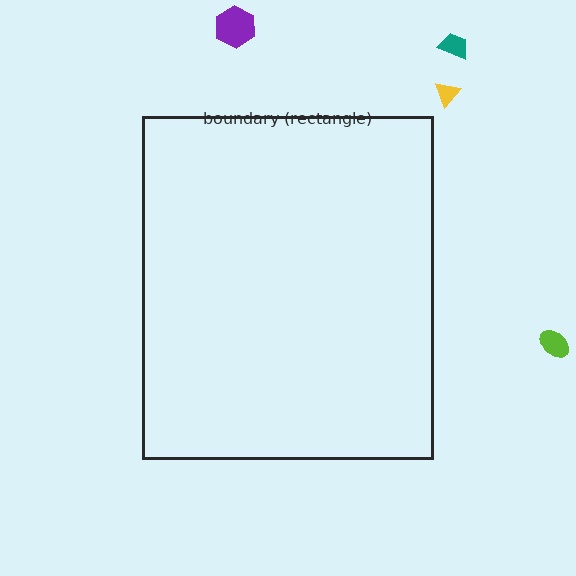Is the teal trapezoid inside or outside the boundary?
Outside.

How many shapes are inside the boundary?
0 inside, 4 outside.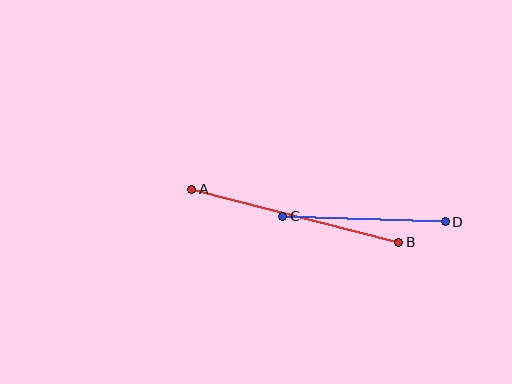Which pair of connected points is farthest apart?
Points A and B are farthest apart.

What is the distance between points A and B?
The distance is approximately 214 pixels.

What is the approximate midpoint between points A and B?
The midpoint is at approximately (295, 216) pixels.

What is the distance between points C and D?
The distance is approximately 162 pixels.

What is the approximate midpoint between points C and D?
The midpoint is at approximately (364, 219) pixels.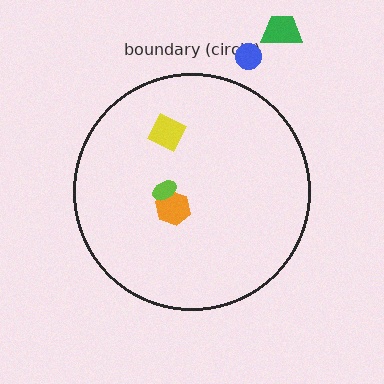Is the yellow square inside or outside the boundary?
Inside.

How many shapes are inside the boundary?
3 inside, 2 outside.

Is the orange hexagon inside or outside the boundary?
Inside.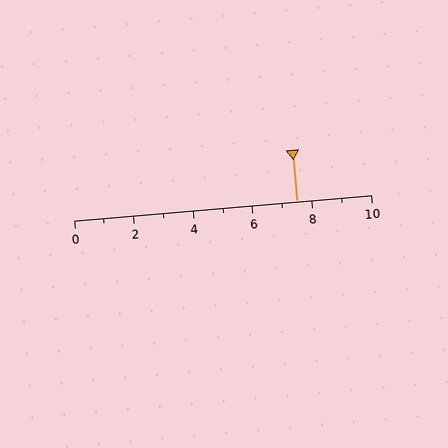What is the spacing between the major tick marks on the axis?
The major ticks are spaced 2 apart.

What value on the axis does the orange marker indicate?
The marker indicates approximately 7.5.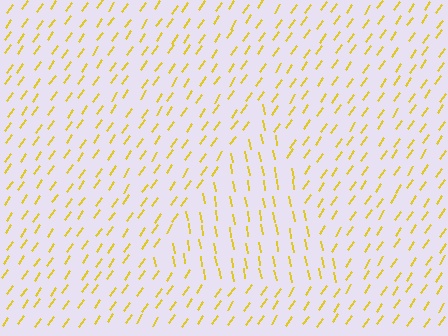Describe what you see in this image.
The image is filled with small yellow line segments. A triangle region in the image has lines oriented differently from the surrounding lines, creating a visible texture boundary.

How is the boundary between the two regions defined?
The boundary is defined purely by a change in line orientation (approximately 45 degrees difference). All lines are the same color and thickness.